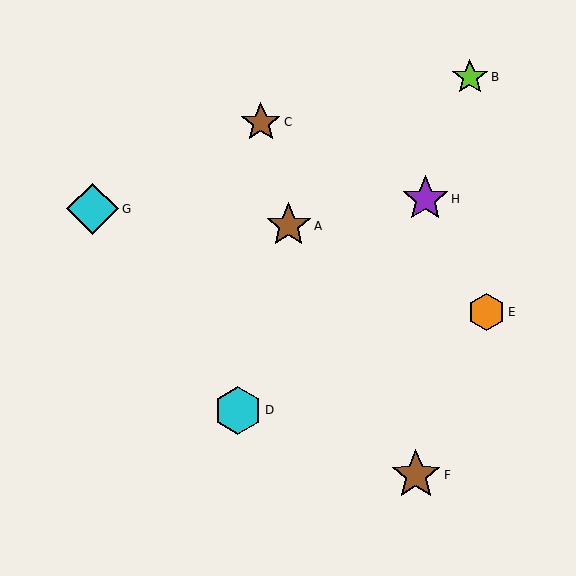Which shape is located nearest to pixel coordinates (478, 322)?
The orange hexagon (labeled E) at (487, 312) is nearest to that location.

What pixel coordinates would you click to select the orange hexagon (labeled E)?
Click at (487, 312) to select the orange hexagon E.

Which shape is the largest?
The cyan diamond (labeled G) is the largest.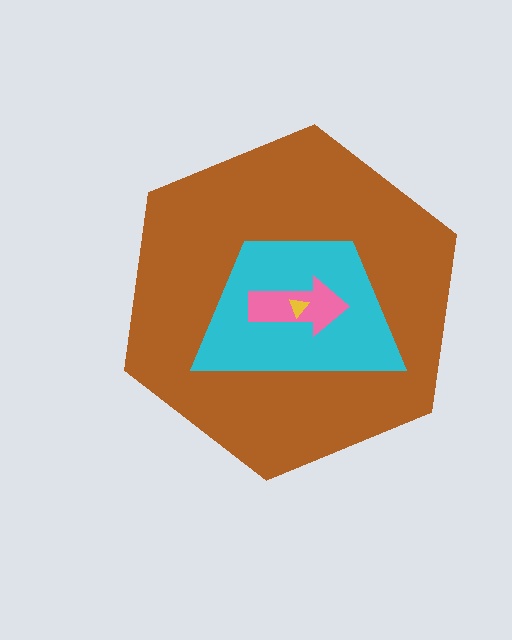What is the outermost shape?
The brown hexagon.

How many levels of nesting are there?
4.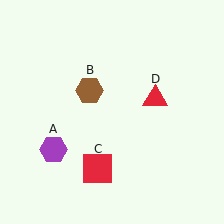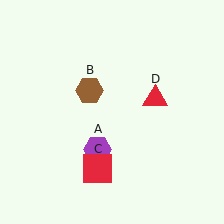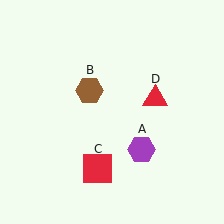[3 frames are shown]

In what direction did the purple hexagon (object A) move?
The purple hexagon (object A) moved right.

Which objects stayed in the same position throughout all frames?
Brown hexagon (object B) and red square (object C) and red triangle (object D) remained stationary.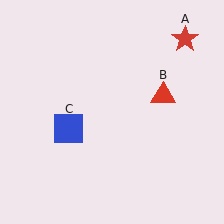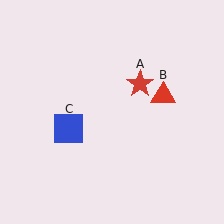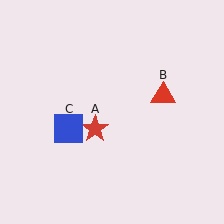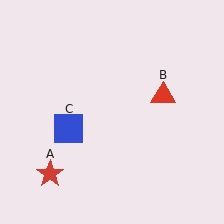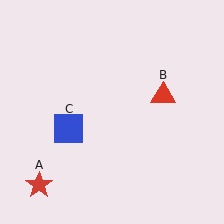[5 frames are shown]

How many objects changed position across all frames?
1 object changed position: red star (object A).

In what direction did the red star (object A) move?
The red star (object A) moved down and to the left.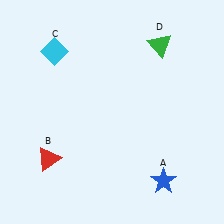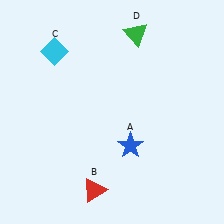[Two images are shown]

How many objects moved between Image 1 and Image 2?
3 objects moved between the two images.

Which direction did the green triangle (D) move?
The green triangle (D) moved left.